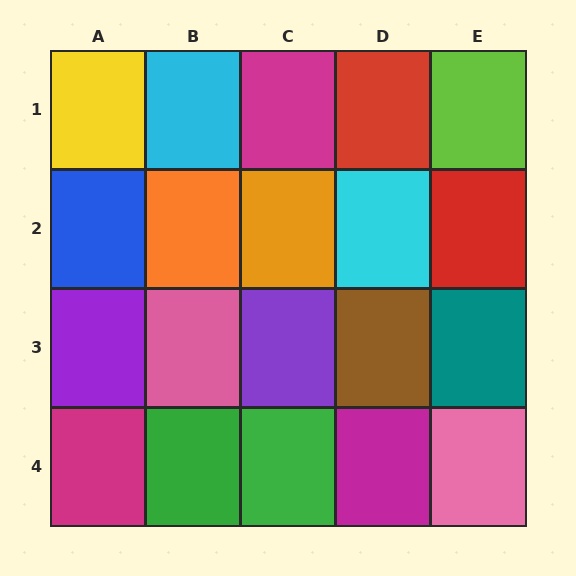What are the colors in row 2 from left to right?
Blue, orange, orange, cyan, red.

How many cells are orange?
2 cells are orange.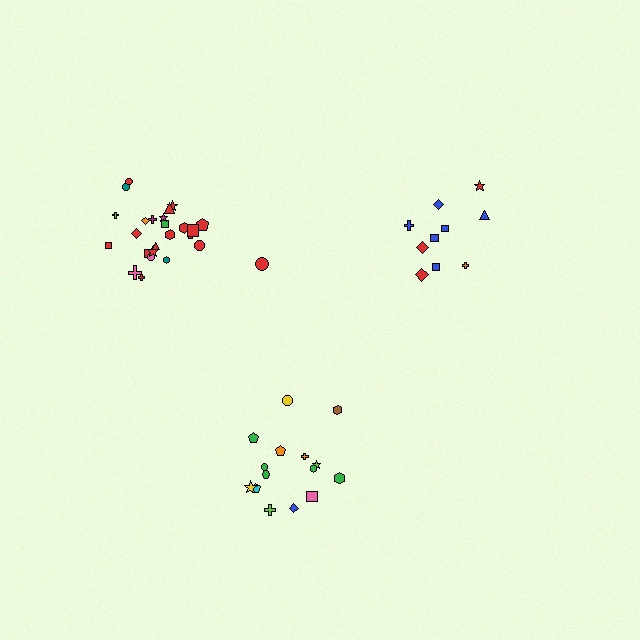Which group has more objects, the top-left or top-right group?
The top-left group.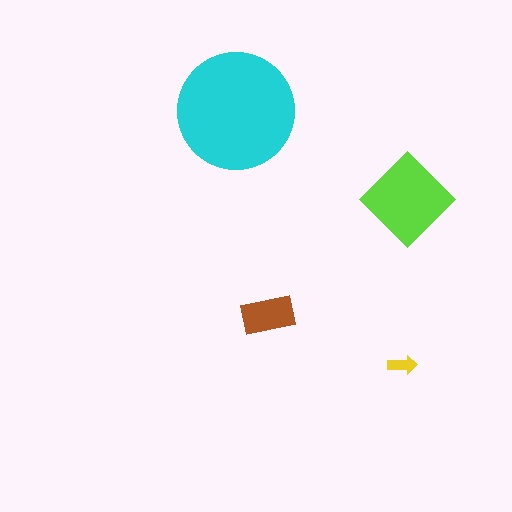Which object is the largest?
The cyan circle.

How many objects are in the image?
There are 4 objects in the image.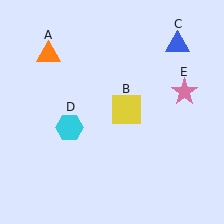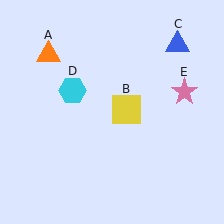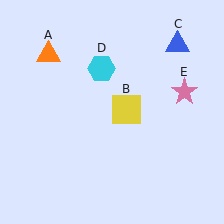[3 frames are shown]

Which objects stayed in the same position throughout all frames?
Orange triangle (object A) and yellow square (object B) and blue triangle (object C) and pink star (object E) remained stationary.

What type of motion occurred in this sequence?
The cyan hexagon (object D) rotated clockwise around the center of the scene.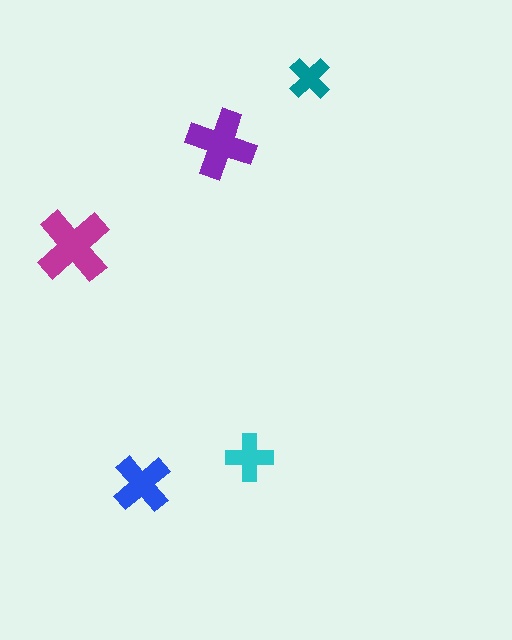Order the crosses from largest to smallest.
the magenta one, the purple one, the blue one, the cyan one, the teal one.